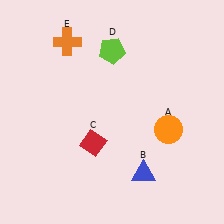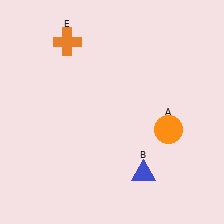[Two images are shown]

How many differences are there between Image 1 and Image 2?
There are 2 differences between the two images.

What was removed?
The lime pentagon (D), the red diamond (C) were removed in Image 2.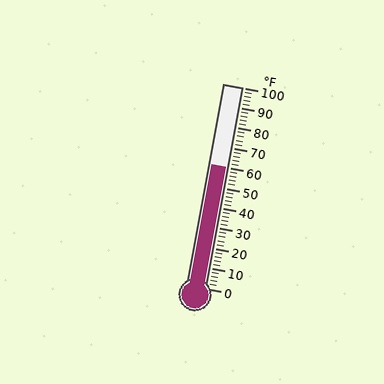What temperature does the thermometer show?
The thermometer shows approximately 60°F.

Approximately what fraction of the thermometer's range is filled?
The thermometer is filled to approximately 60% of its range.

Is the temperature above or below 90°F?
The temperature is below 90°F.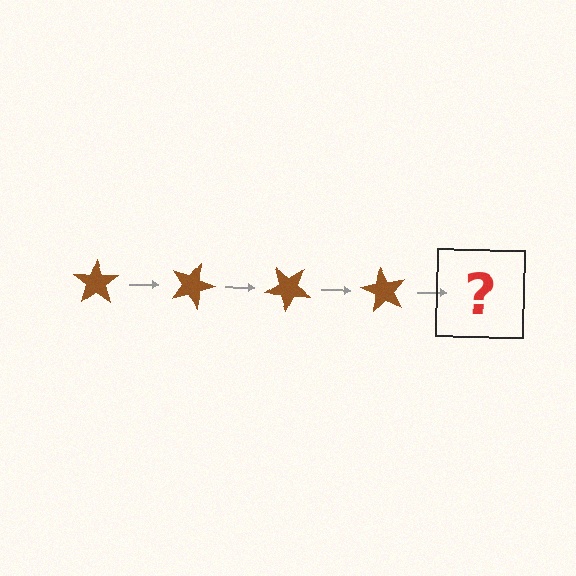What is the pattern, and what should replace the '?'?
The pattern is that the star rotates 20 degrees each step. The '?' should be a brown star rotated 80 degrees.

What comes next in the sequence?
The next element should be a brown star rotated 80 degrees.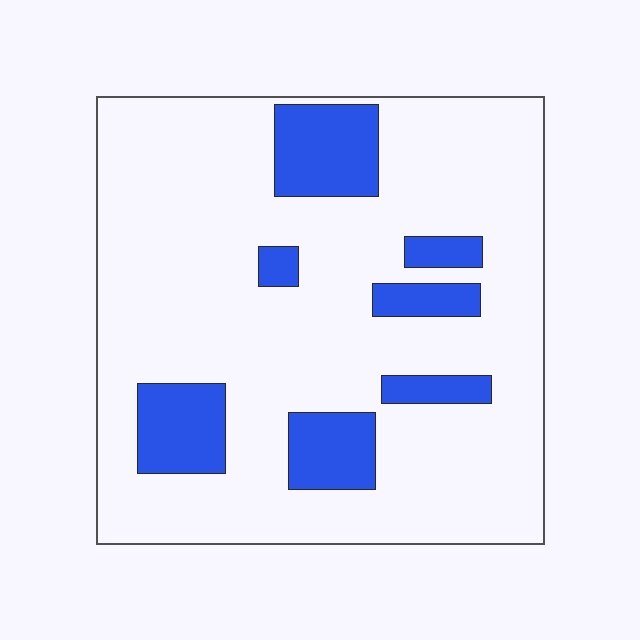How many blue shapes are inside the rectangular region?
7.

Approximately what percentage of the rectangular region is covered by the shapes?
Approximately 20%.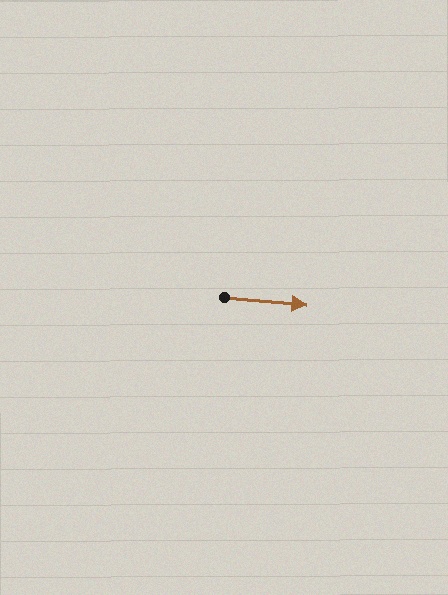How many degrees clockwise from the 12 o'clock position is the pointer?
Approximately 95 degrees.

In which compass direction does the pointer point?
East.